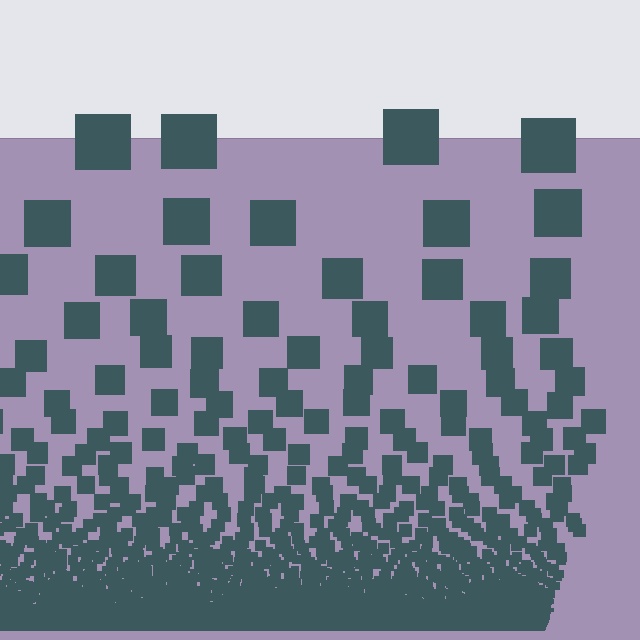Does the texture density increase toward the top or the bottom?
Density increases toward the bottom.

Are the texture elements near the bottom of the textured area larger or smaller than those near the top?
Smaller. The gradient is inverted — elements near the bottom are smaller and denser.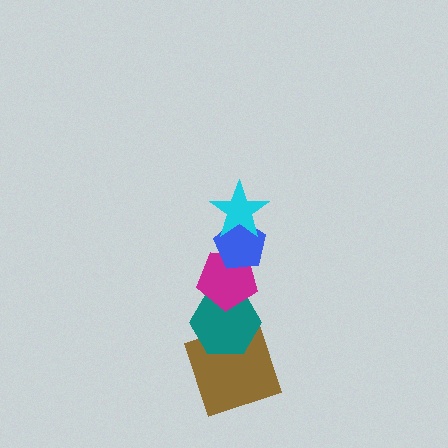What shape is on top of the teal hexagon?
The magenta pentagon is on top of the teal hexagon.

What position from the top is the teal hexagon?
The teal hexagon is 4th from the top.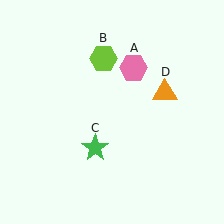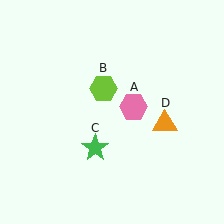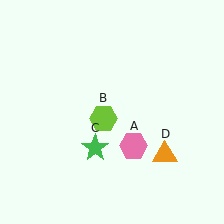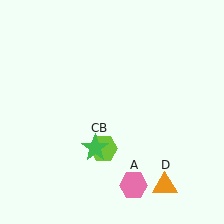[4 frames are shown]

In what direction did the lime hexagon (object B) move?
The lime hexagon (object B) moved down.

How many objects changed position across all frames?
3 objects changed position: pink hexagon (object A), lime hexagon (object B), orange triangle (object D).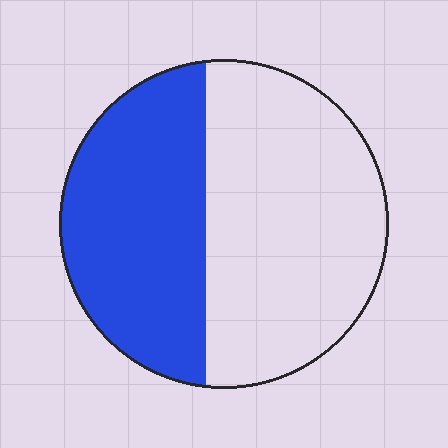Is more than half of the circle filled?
No.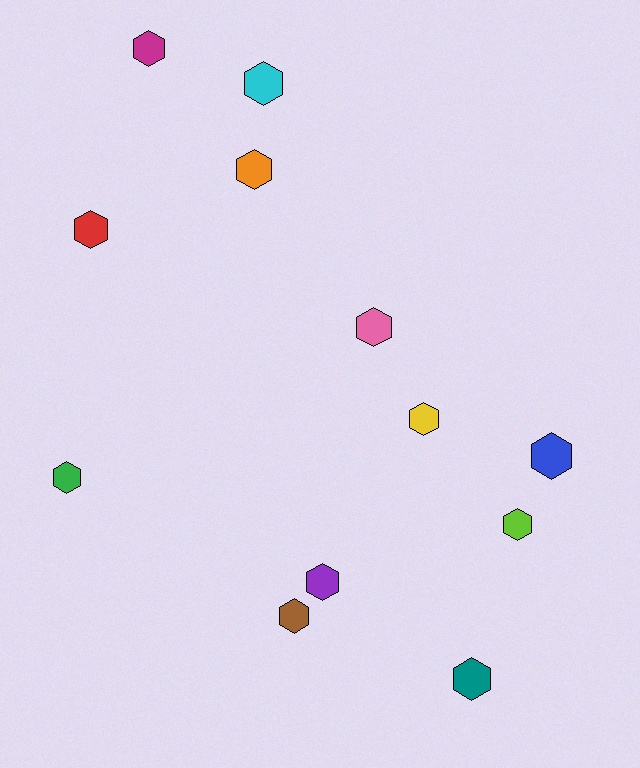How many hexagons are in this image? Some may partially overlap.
There are 12 hexagons.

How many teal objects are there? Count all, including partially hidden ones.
There is 1 teal object.